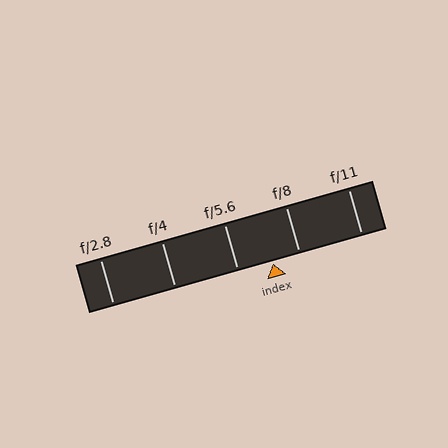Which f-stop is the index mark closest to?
The index mark is closest to f/8.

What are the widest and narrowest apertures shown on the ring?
The widest aperture shown is f/2.8 and the narrowest is f/11.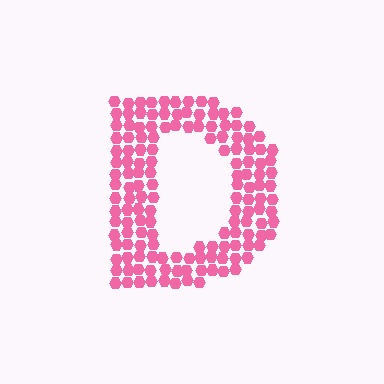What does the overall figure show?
The overall figure shows the letter D.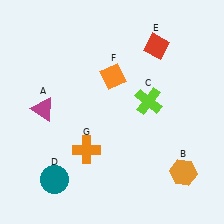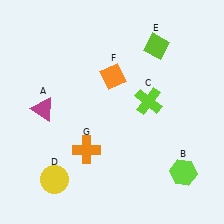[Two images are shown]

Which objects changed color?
B changed from orange to lime. D changed from teal to yellow. E changed from red to lime.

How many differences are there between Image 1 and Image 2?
There are 3 differences between the two images.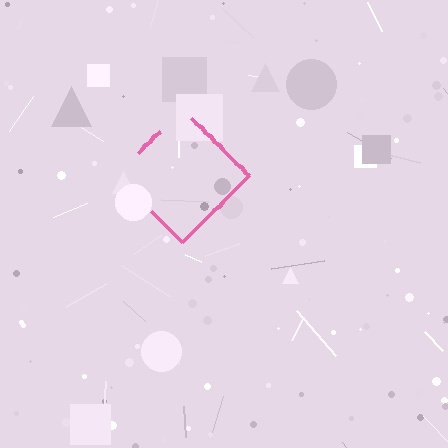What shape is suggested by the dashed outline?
The dashed outline suggests a diamond.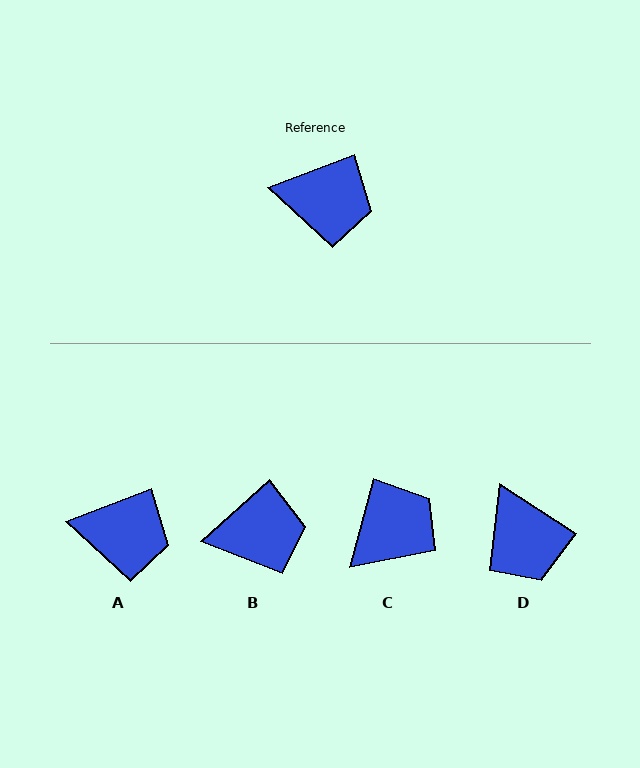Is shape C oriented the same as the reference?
No, it is off by about 53 degrees.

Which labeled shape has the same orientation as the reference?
A.